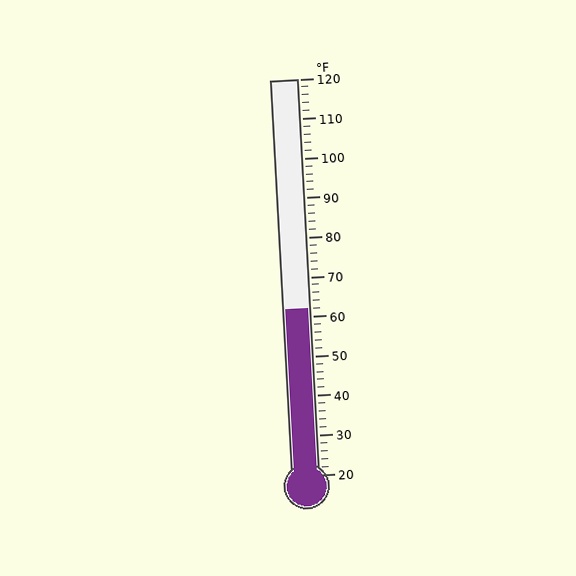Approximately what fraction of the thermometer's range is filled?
The thermometer is filled to approximately 40% of its range.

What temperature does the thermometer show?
The thermometer shows approximately 62°F.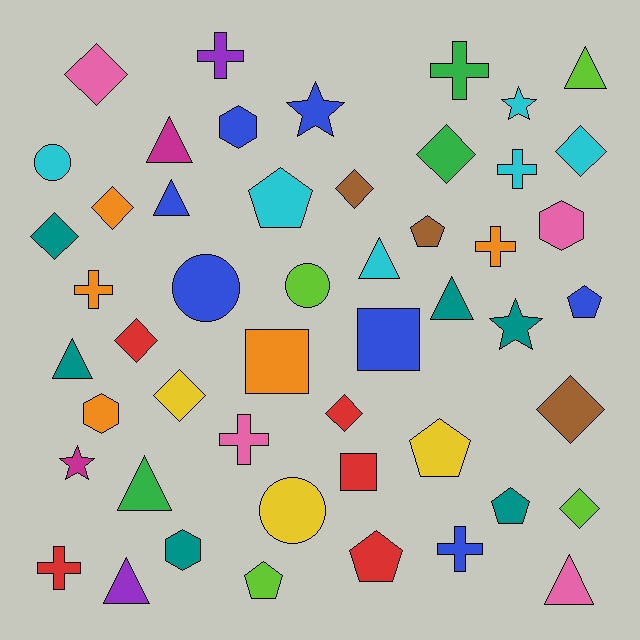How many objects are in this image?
There are 50 objects.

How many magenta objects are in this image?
There are 2 magenta objects.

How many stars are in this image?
There are 4 stars.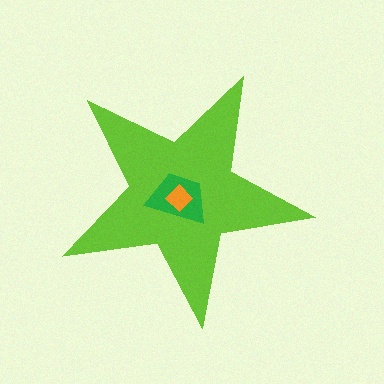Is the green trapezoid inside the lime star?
Yes.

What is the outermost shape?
The lime star.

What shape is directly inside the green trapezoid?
The orange diamond.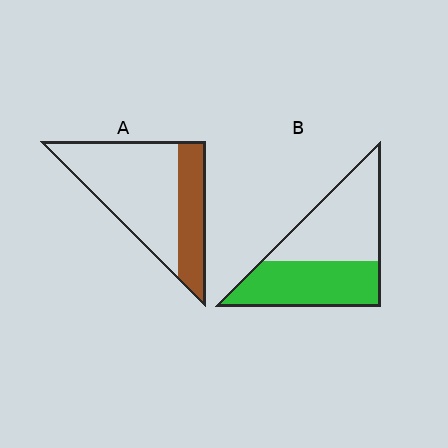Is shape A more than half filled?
No.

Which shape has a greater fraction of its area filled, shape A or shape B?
Shape B.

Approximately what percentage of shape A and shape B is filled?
A is approximately 30% and B is approximately 50%.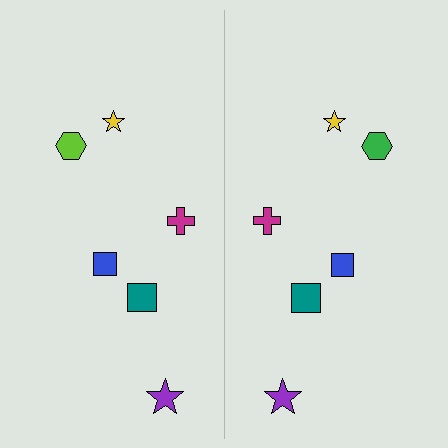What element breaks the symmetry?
The green hexagon on the right side breaks the symmetry — its mirror counterpart is lime.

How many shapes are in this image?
There are 12 shapes in this image.